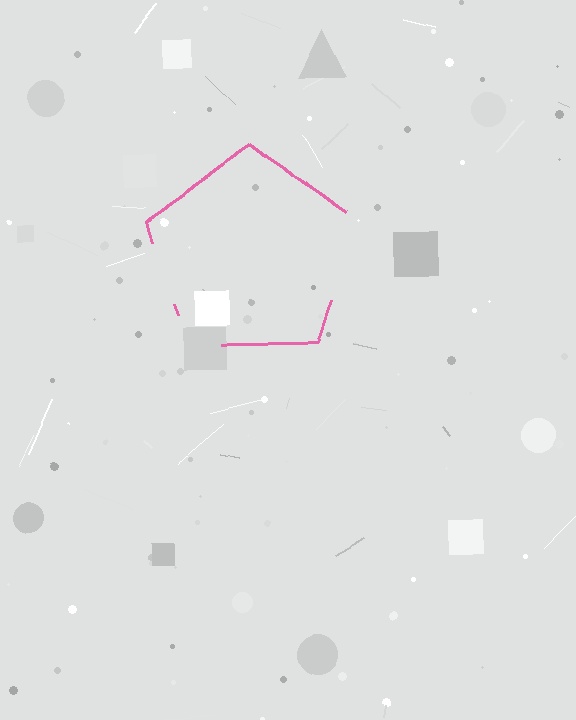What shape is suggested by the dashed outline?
The dashed outline suggests a pentagon.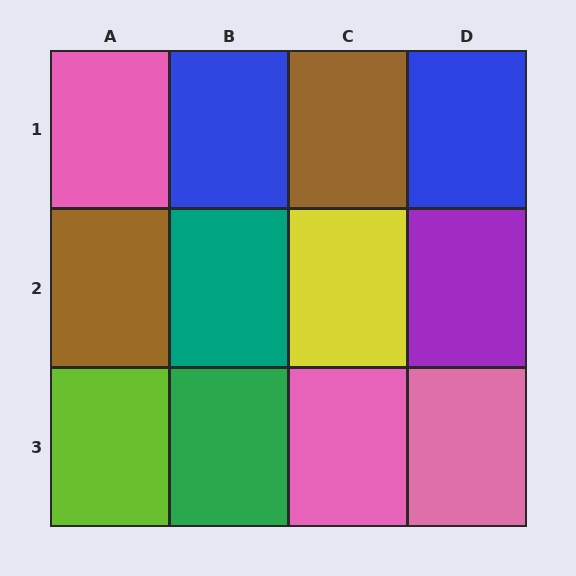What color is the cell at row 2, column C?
Yellow.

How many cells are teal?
1 cell is teal.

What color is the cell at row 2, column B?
Teal.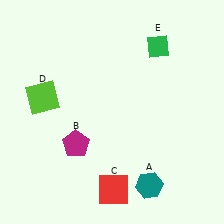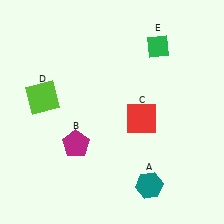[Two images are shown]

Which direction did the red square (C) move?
The red square (C) moved up.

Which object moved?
The red square (C) moved up.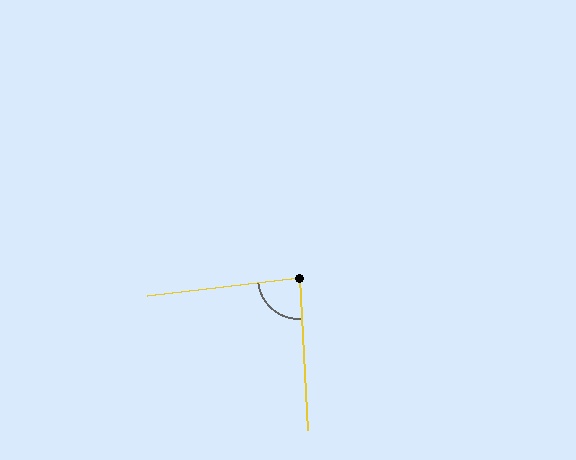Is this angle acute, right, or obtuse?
It is approximately a right angle.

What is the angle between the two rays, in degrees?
Approximately 86 degrees.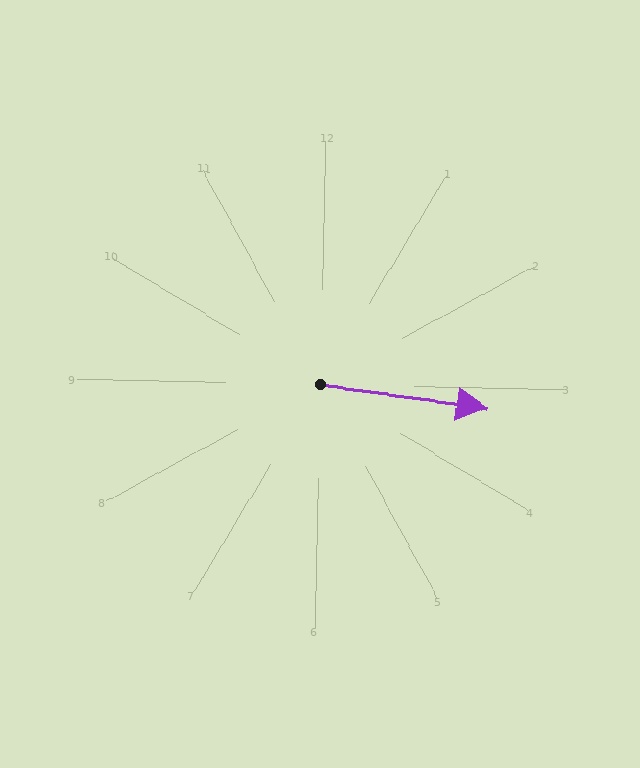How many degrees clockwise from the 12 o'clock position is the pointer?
Approximately 97 degrees.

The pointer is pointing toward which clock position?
Roughly 3 o'clock.